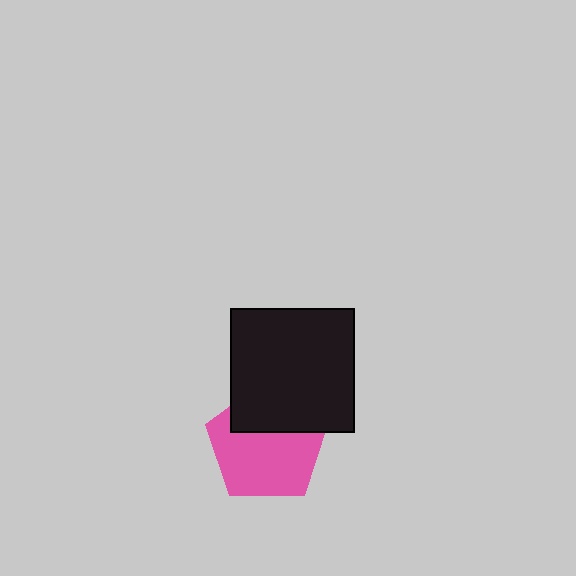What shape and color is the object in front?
The object in front is a black square.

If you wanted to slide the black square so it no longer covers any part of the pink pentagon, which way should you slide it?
Slide it up — that is the most direct way to separate the two shapes.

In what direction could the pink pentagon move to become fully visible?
The pink pentagon could move down. That would shift it out from behind the black square entirely.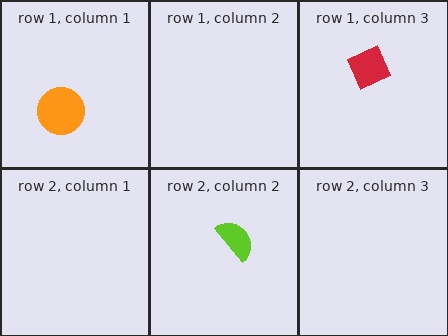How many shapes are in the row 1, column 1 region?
1.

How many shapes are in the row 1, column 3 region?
1.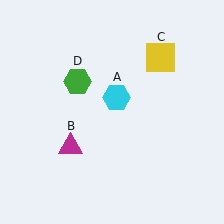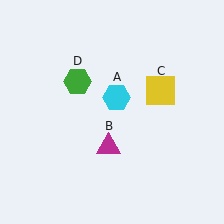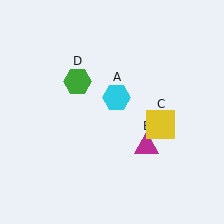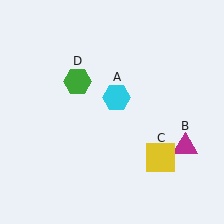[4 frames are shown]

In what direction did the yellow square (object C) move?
The yellow square (object C) moved down.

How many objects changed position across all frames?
2 objects changed position: magenta triangle (object B), yellow square (object C).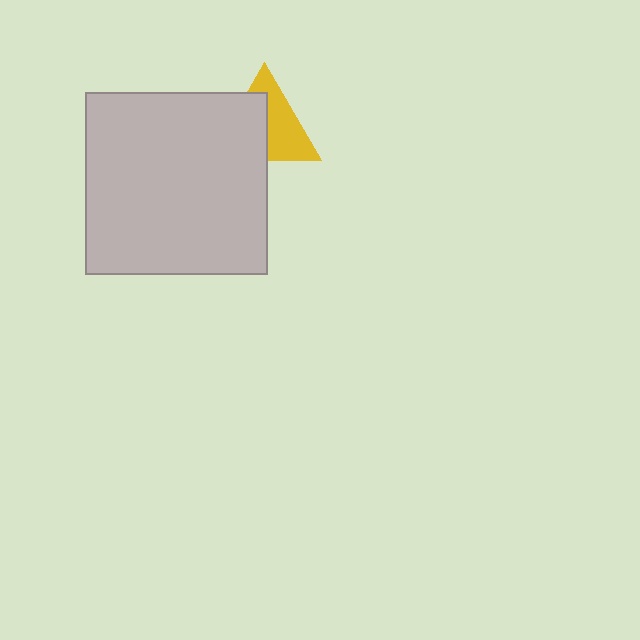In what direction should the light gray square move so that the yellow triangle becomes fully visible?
The light gray square should move toward the lower-left. That is the shortest direction to clear the overlap and leave the yellow triangle fully visible.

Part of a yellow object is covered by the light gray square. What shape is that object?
It is a triangle.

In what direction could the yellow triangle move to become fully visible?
The yellow triangle could move toward the upper-right. That would shift it out from behind the light gray square entirely.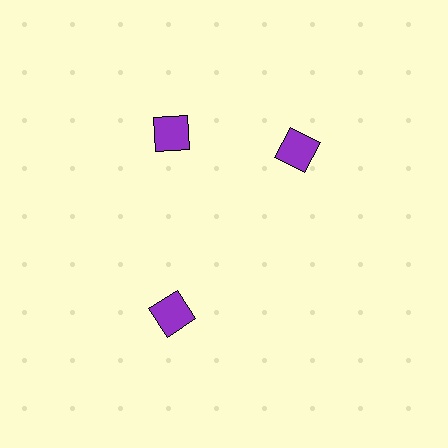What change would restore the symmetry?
The symmetry would be restored by rotating it back into even spacing with its neighbors so that all 3 diamonds sit at equal angles and equal distance from the center.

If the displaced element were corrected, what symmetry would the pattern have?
It would have 3-fold rotational symmetry — the pattern would map onto itself every 120 degrees.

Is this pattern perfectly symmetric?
No. The 3 purple diamonds are arranged in a ring, but one element near the 3 o'clock position is rotated out of alignment along the ring, breaking the 3-fold rotational symmetry.